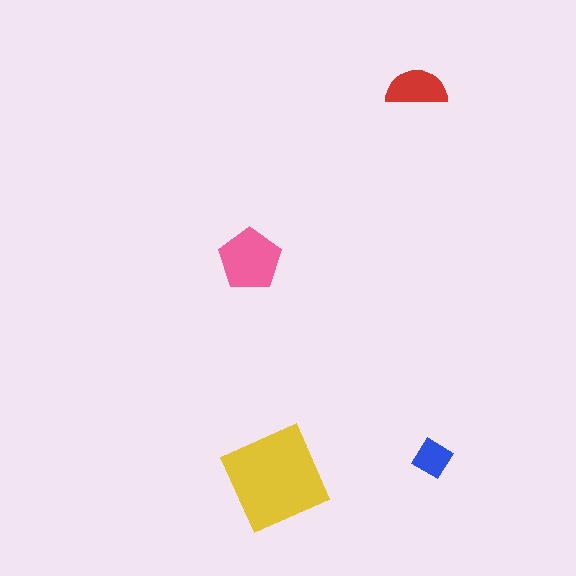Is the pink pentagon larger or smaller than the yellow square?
Smaller.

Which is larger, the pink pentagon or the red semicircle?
The pink pentagon.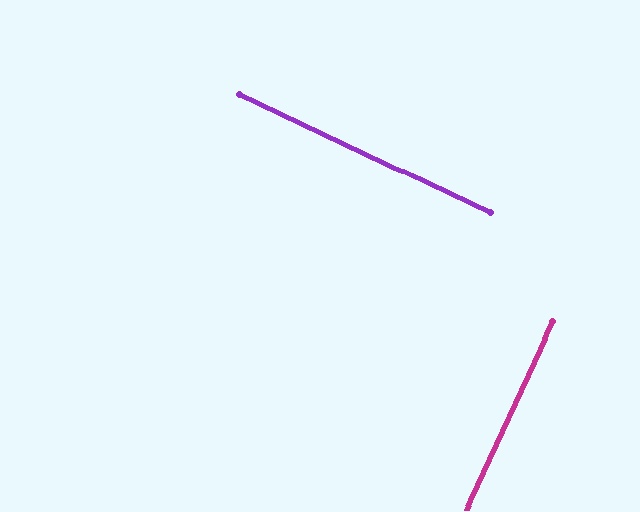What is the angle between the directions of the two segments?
Approximately 89 degrees.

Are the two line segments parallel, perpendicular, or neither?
Perpendicular — they meet at approximately 89°.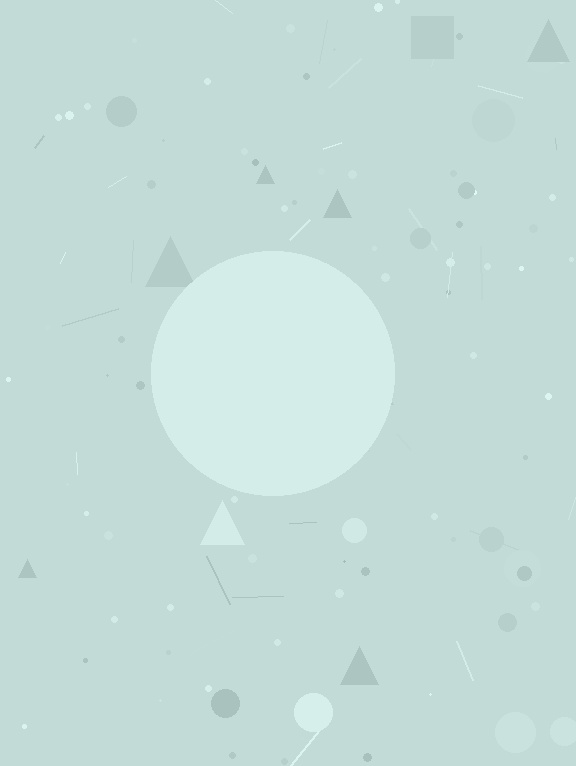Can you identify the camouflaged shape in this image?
The camouflaged shape is a circle.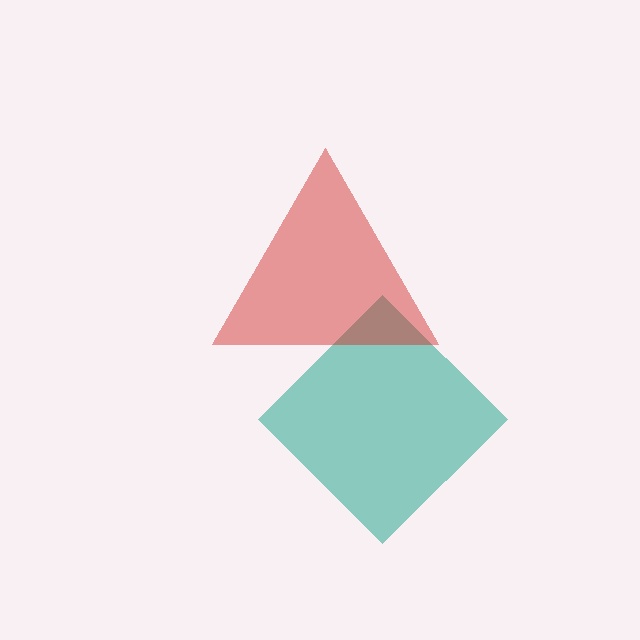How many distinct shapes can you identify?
There are 2 distinct shapes: a teal diamond, a red triangle.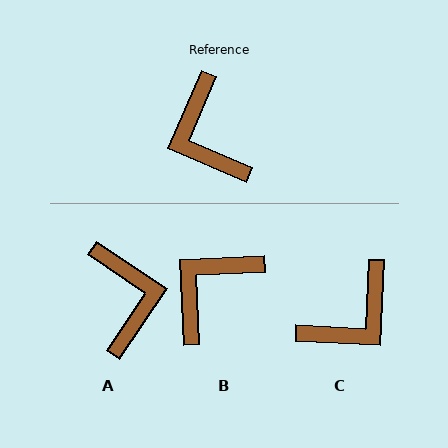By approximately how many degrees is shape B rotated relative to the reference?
Approximately 64 degrees clockwise.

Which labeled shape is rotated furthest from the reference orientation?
A, about 169 degrees away.